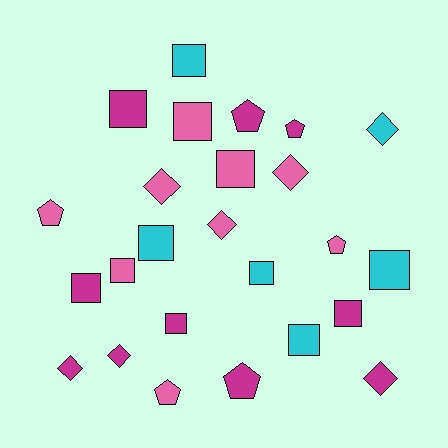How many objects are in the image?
There are 25 objects.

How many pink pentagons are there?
There are 3 pink pentagons.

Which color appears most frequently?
Magenta, with 10 objects.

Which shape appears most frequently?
Square, with 12 objects.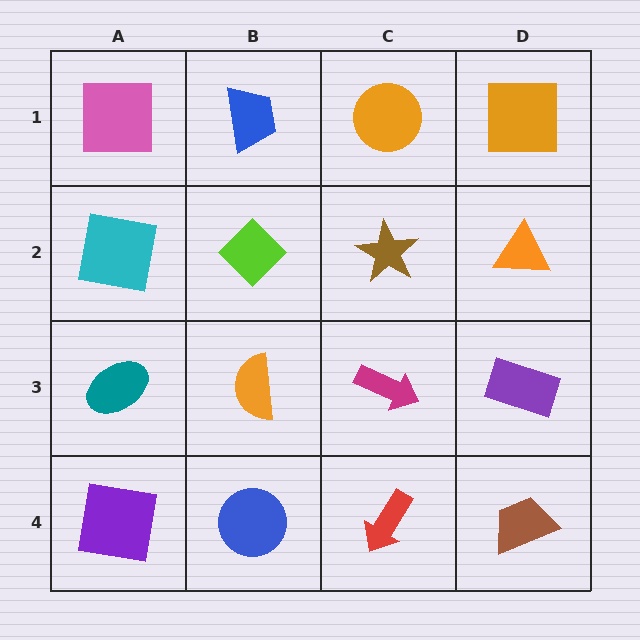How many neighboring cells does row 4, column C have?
3.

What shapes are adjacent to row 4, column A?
A teal ellipse (row 3, column A), a blue circle (row 4, column B).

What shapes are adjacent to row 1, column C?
A brown star (row 2, column C), a blue trapezoid (row 1, column B), an orange square (row 1, column D).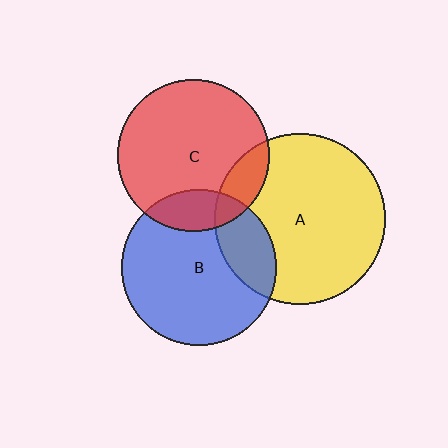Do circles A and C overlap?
Yes.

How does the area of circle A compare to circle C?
Approximately 1.3 times.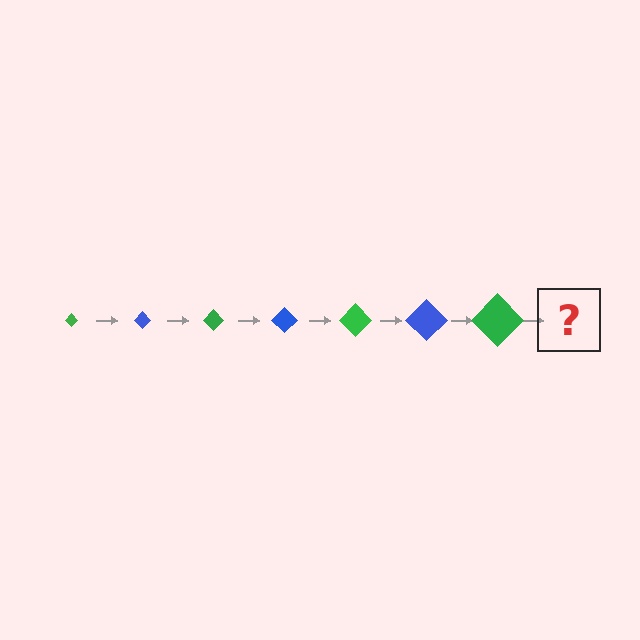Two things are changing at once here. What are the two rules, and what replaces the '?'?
The two rules are that the diamond grows larger each step and the color cycles through green and blue. The '?' should be a blue diamond, larger than the previous one.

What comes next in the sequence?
The next element should be a blue diamond, larger than the previous one.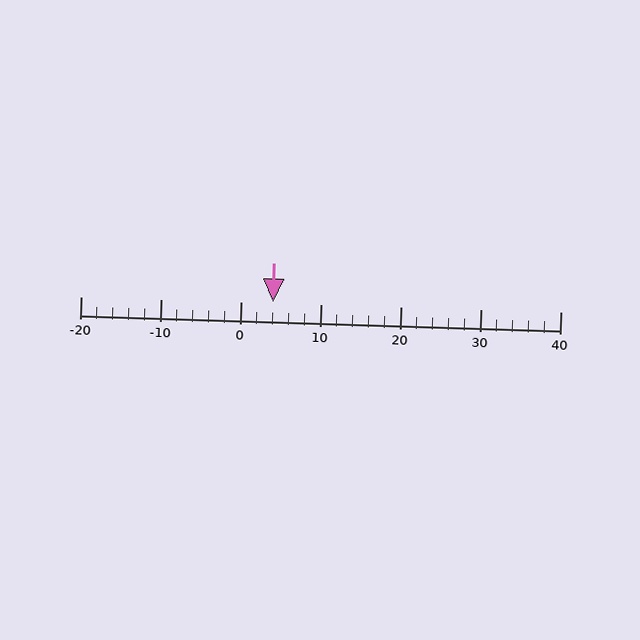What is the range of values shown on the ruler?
The ruler shows values from -20 to 40.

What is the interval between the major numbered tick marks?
The major tick marks are spaced 10 units apart.